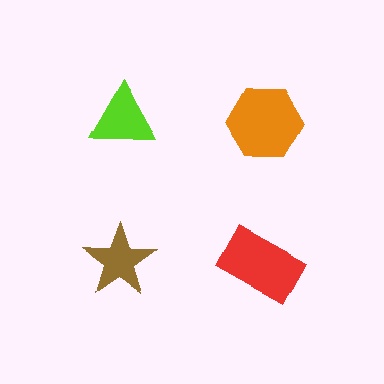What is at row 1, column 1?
A lime triangle.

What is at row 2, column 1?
A brown star.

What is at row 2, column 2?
A red rectangle.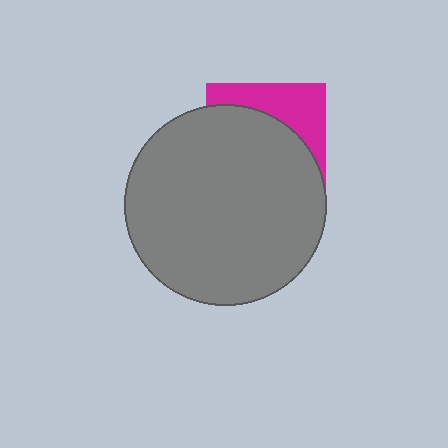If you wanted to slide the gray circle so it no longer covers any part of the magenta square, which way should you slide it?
Slide it down — that is the most direct way to separate the two shapes.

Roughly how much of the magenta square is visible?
A small part of it is visible (roughly 32%).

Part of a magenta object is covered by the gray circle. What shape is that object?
It is a square.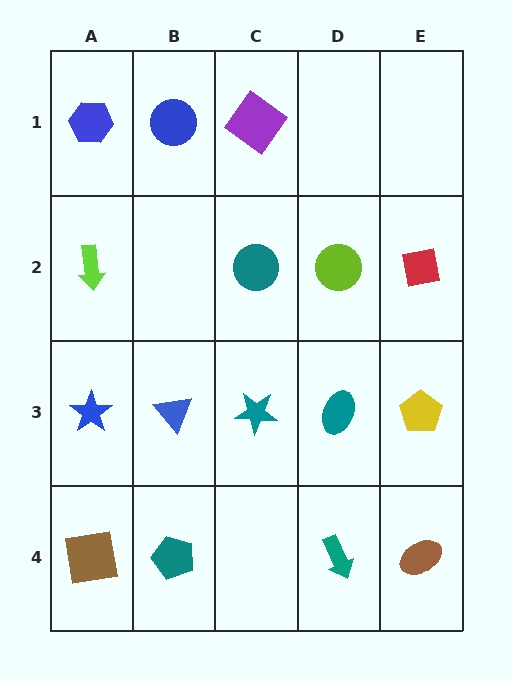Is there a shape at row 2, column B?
No, that cell is empty.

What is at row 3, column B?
A blue triangle.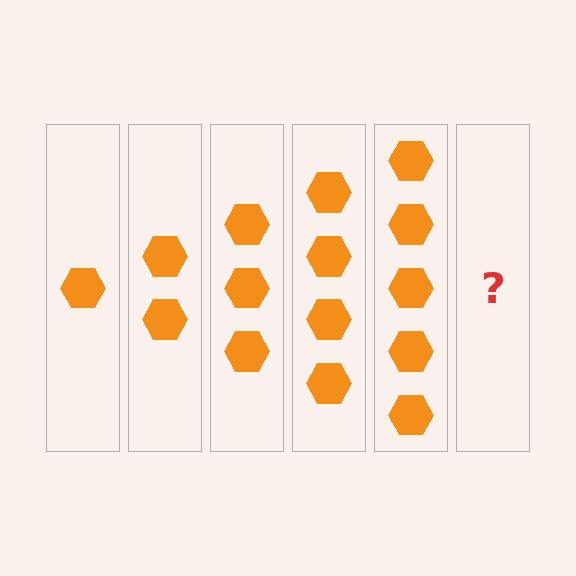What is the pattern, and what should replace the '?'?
The pattern is that each step adds one more hexagon. The '?' should be 6 hexagons.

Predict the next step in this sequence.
The next step is 6 hexagons.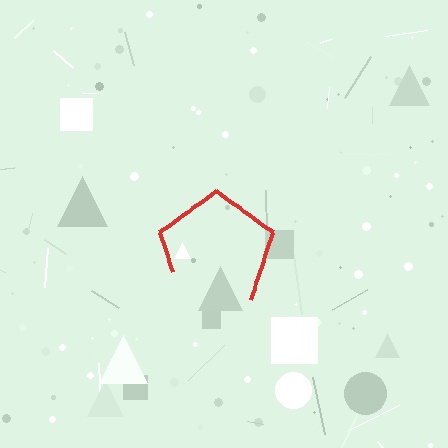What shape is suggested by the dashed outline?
The dashed outline suggests a pentagon.